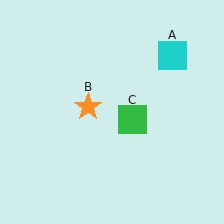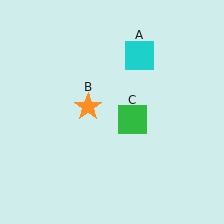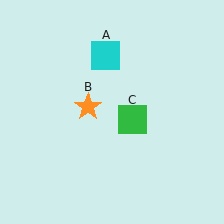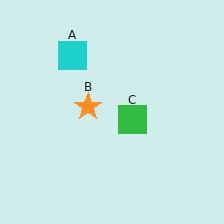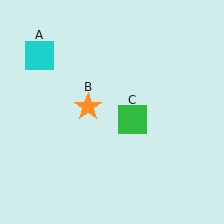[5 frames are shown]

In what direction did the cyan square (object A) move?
The cyan square (object A) moved left.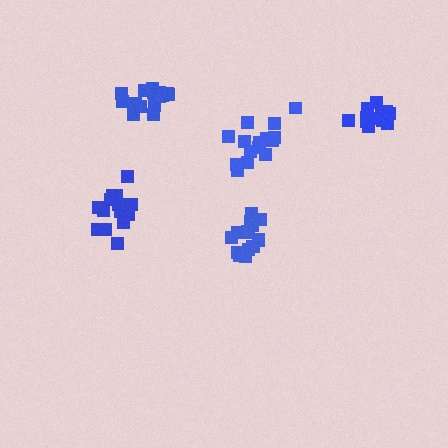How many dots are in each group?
Group 1: 16 dots, Group 2: 15 dots, Group 3: 17 dots, Group 4: 16 dots, Group 5: 12 dots (76 total).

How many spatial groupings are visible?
There are 5 spatial groupings.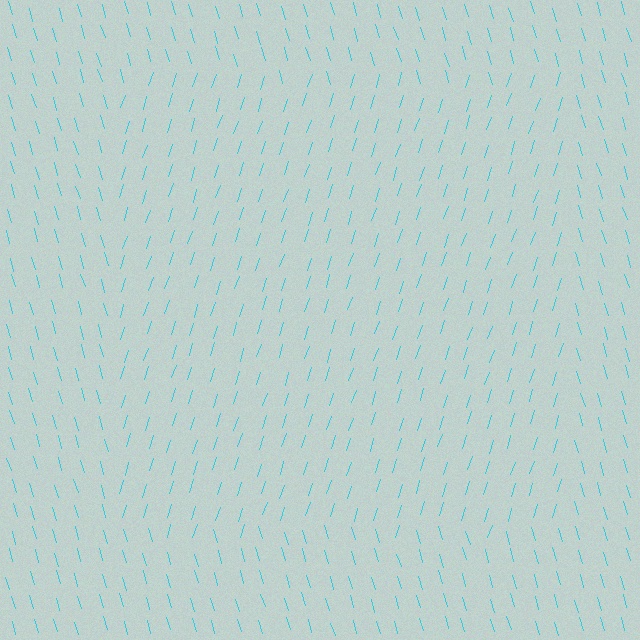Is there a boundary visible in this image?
Yes, there is a texture boundary formed by a change in line orientation.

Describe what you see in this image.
The image is filled with small cyan line segments. A rectangle region in the image has lines oriented differently from the surrounding lines, creating a visible texture boundary.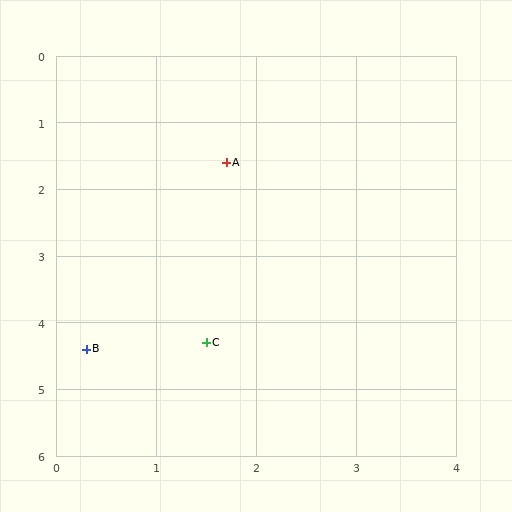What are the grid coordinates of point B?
Point B is at approximately (0.3, 4.4).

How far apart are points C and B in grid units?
Points C and B are about 1.2 grid units apart.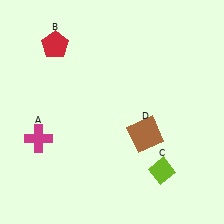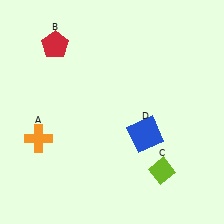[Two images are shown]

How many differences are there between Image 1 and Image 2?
There are 2 differences between the two images.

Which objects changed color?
A changed from magenta to orange. D changed from brown to blue.